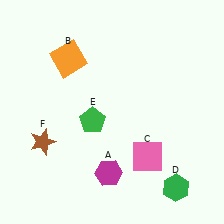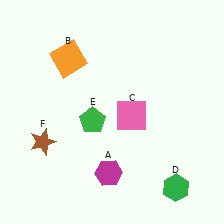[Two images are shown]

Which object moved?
The pink square (C) moved up.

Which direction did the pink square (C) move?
The pink square (C) moved up.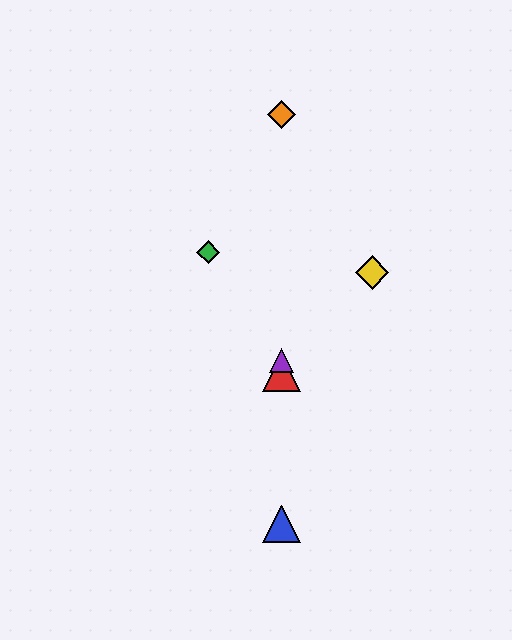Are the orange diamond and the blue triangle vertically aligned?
Yes, both are at x≈281.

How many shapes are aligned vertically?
4 shapes (the red triangle, the blue triangle, the purple triangle, the orange diamond) are aligned vertically.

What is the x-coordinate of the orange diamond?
The orange diamond is at x≈281.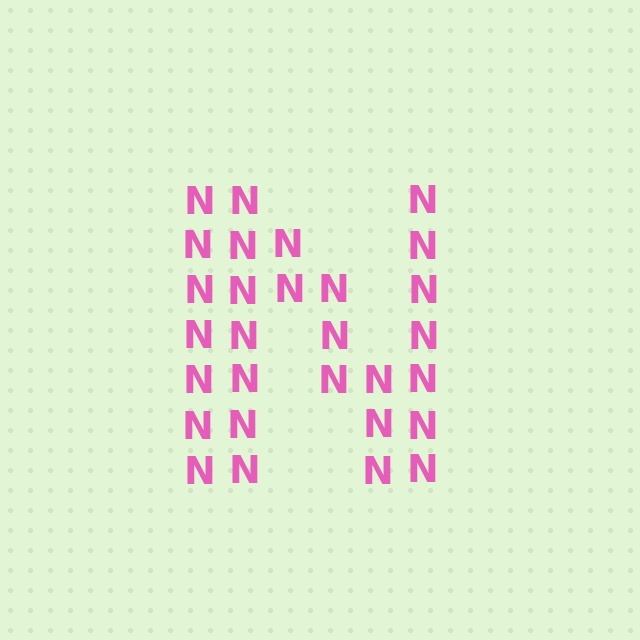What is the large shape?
The large shape is the letter N.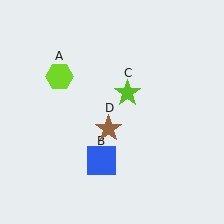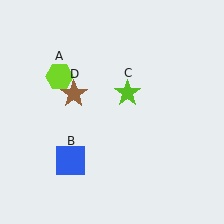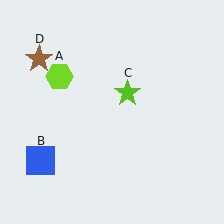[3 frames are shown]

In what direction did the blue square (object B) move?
The blue square (object B) moved left.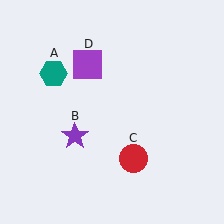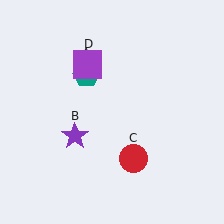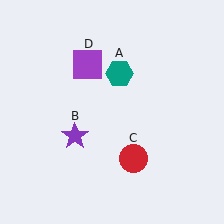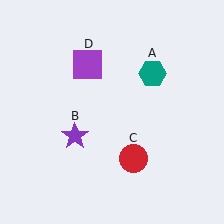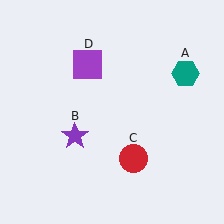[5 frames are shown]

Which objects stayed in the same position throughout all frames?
Purple star (object B) and red circle (object C) and purple square (object D) remained stationary.